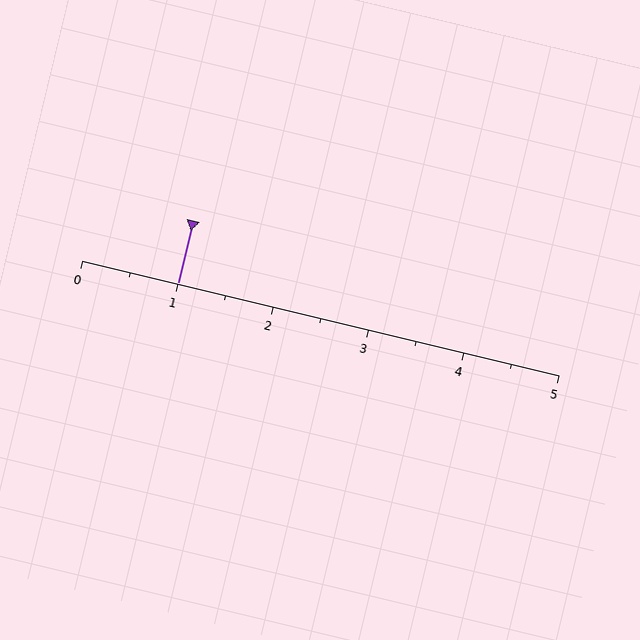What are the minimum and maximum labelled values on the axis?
The axis runs from 0 to 5.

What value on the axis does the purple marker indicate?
The marker indicates approximately 1.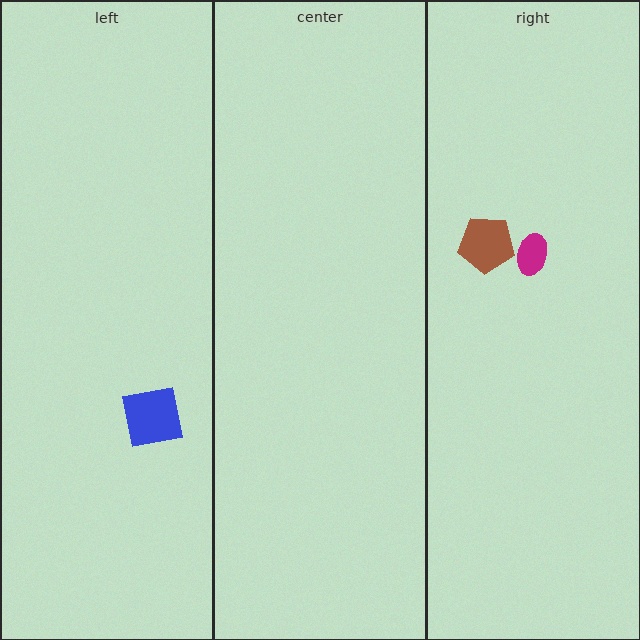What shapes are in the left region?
The blue square.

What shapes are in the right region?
The magenta ellipse, the brown pentagon.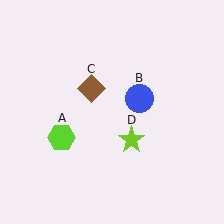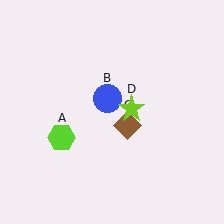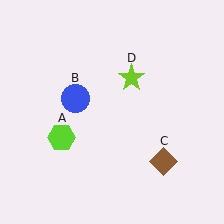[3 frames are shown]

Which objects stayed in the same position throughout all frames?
Lime hexagon (object A) remained stationary.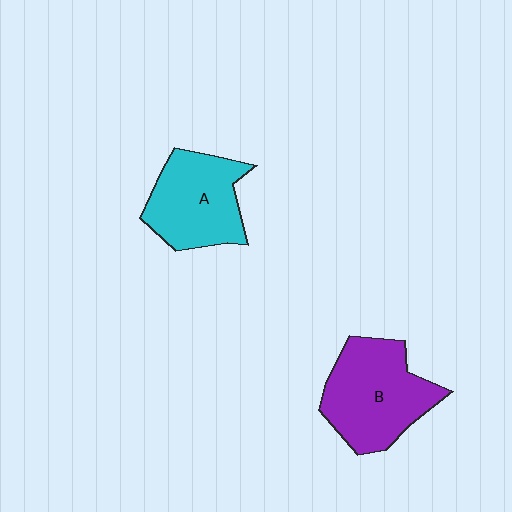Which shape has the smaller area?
Shape A (cyan).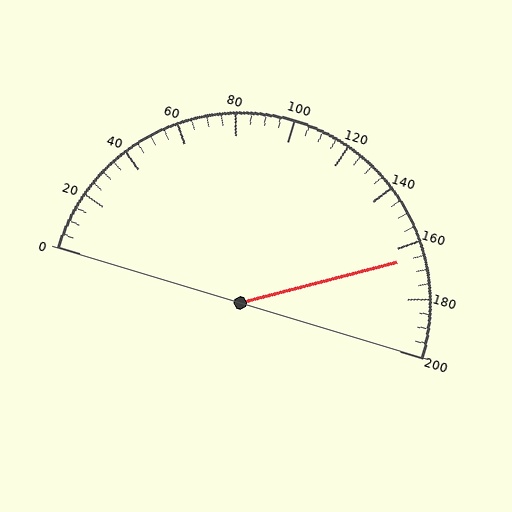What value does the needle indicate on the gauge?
The needle indicates approximately 165.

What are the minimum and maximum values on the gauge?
The gauge ranges from 0 to 200.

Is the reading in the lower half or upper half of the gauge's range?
The reading is in the upper half of the range (0 to 200).